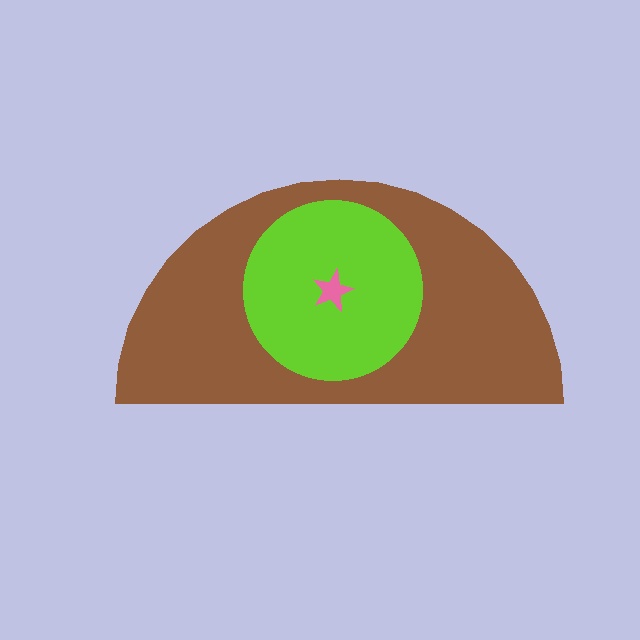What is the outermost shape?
The brown semicircle.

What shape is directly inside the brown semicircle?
The lime circle.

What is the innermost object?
The pink star.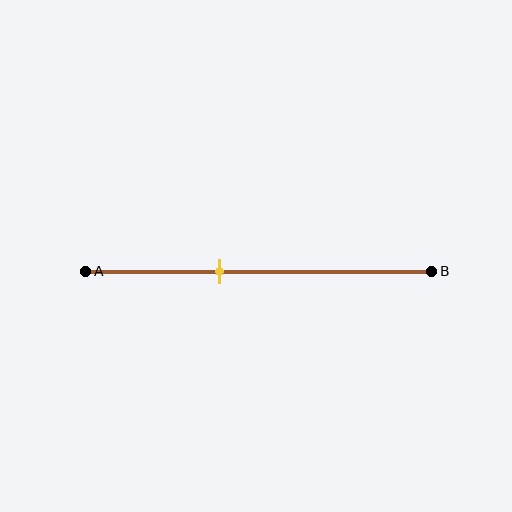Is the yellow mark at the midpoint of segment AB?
No, the mark is at about 40% from A, not at the 50% midpoint.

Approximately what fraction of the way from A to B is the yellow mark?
The yellow mark is approximately 40% of the way from A to B.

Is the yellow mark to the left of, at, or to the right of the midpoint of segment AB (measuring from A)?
The yellow mark is to the left of the midpoint of segment AB.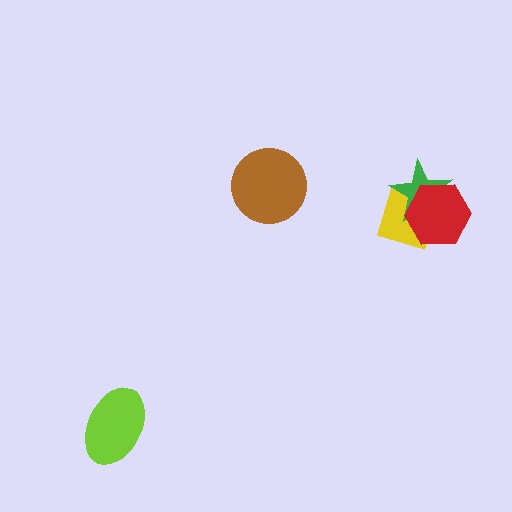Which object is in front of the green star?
The red hexagon is in front of the green star.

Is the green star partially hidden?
Yes, it is partially covered by another shape.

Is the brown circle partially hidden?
No, no other shape covers it.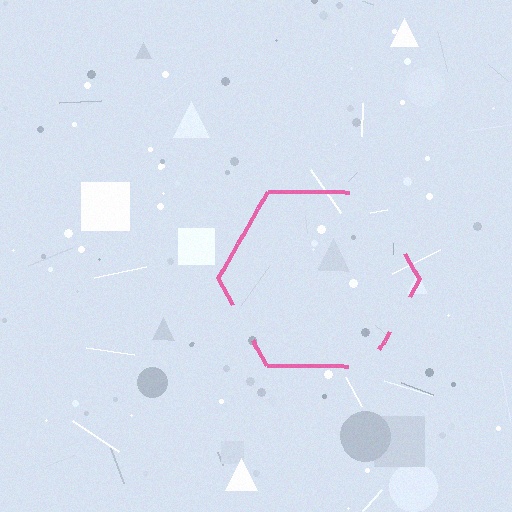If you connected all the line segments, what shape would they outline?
They would outline a hexagon.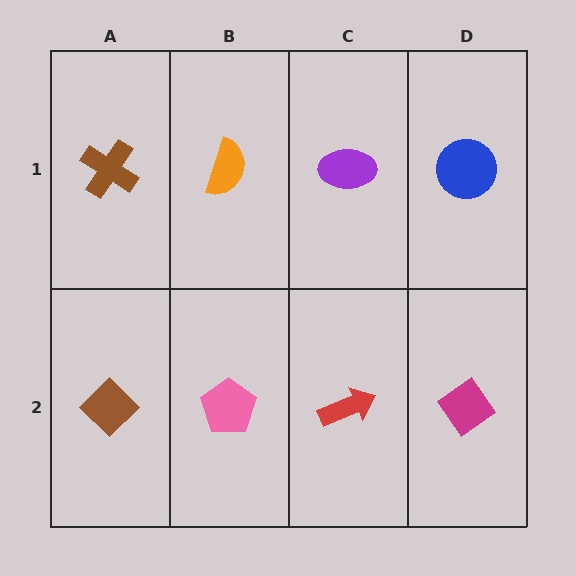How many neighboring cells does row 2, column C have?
3.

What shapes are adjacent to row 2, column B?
An orange semicircle (row 1, column B), a brown diamond (row 2, column A), a red arrow (row 2, column C).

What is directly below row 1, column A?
A brown diamond.